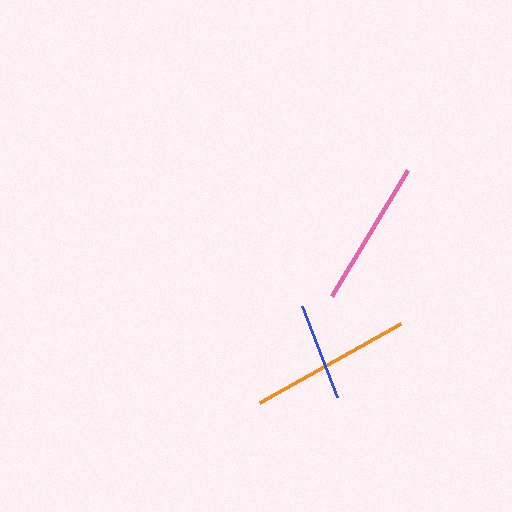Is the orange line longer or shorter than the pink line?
The orange line is longer than the pink line.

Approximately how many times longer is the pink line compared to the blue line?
The pink line is approximately 1.5 times the length of the blue line.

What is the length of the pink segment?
The pink segment is approximately 147 pixels long.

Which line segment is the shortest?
The blue line is the shortest at approximately 98 pixels.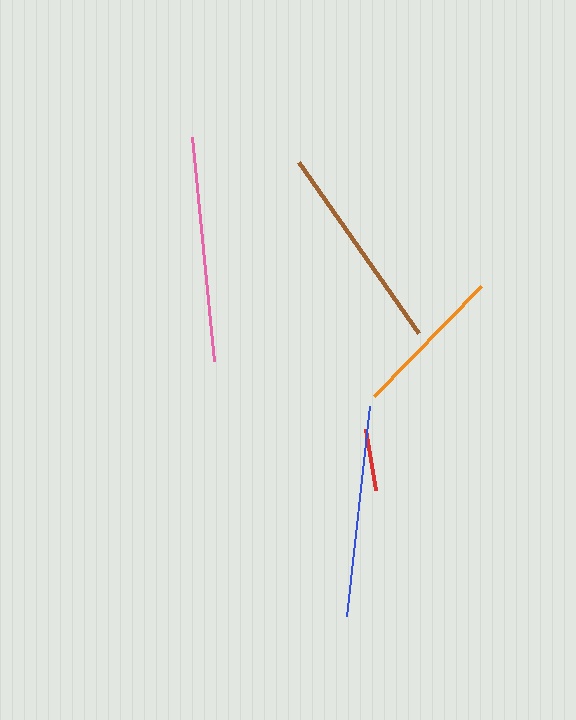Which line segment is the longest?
The pink line is the longest at approximately 225 pixels.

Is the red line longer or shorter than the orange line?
The orange line is longer than the red line.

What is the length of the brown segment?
The brown segment is approximately 209 pixels long.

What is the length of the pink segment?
The pink segment is approximately 225 pixels long.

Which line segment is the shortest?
The red line is the shortest at approximately 62 pixels.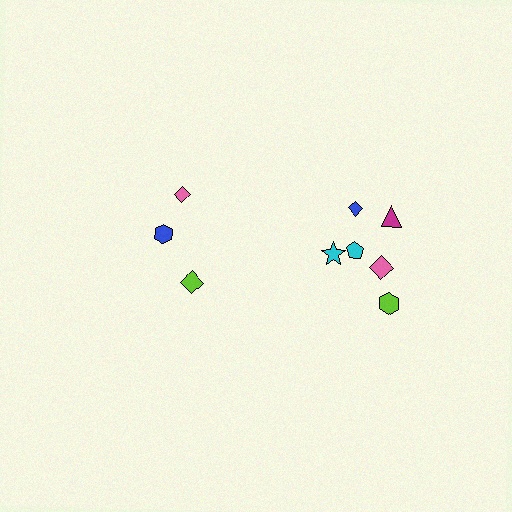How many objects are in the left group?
There are 3 objects.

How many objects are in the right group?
There are 6 objects.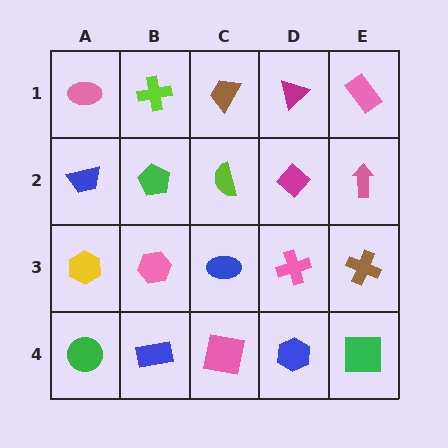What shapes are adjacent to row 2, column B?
A lime cross (row 1, column B), a pink hexagon (row 3, column B), a blue trapezoid (row 2, column A), a lime semicircle (row 2, column C).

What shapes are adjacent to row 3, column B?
A green pentagon (row 2, column B), a blue rectangle (row 4, column B), a yellow hexagon (row 3, column A), a blue ellipse (row 3, column C).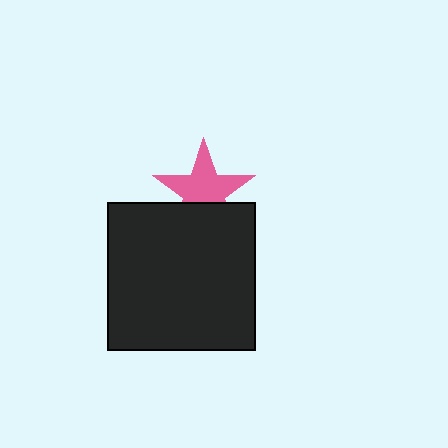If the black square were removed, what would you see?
You would see the complete pink star.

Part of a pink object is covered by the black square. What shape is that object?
It is a star.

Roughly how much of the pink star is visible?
Most of it is visible (roughly 67%).